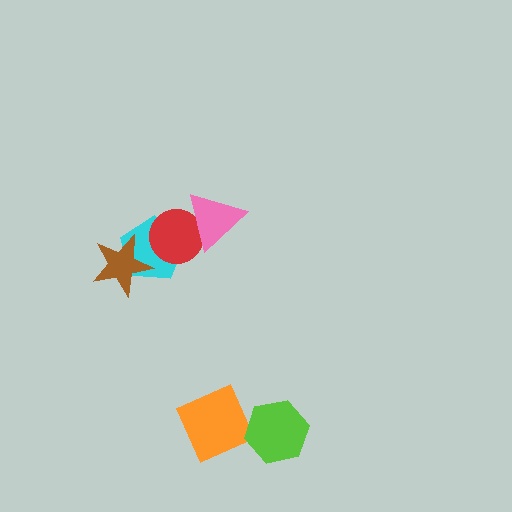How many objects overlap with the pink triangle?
1 object overlaps with the pink triangle.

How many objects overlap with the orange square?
0 objects overlap with the orange square.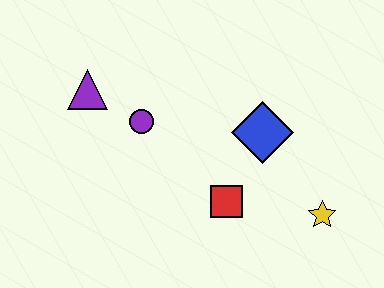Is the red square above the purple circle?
No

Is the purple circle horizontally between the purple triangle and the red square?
Yes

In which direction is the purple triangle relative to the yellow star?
The purple triangle is to the left of the yellow star.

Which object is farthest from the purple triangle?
The yellow star is farthest from the purple triangle.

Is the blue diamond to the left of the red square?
No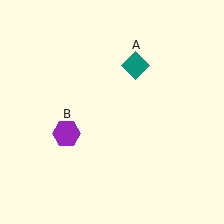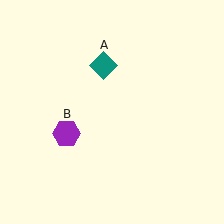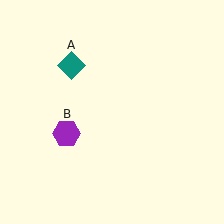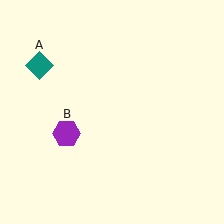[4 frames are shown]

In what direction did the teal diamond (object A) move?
The teal diamond (object A) moved left.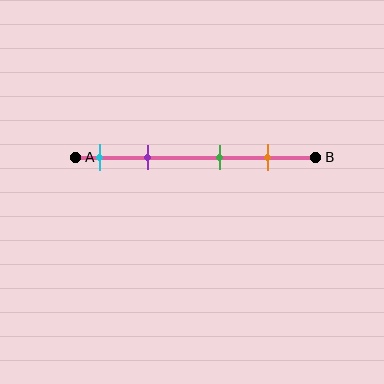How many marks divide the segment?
There are 4 marks dividing the segment.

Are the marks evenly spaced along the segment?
No, the marks are not evenly spaced.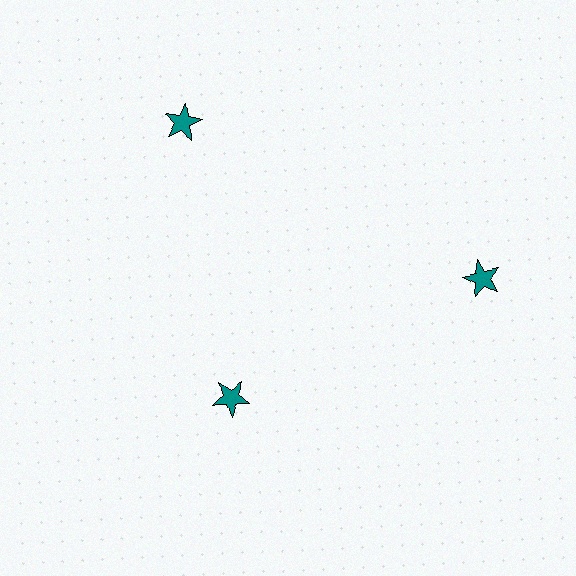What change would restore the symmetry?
The symmetry would be restored by moving it outward, back onto the ring so that all 3 stars sit at equal angles and equal distance from the center.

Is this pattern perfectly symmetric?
No. The 3 teal stars are arranged in a ring, but one element near the 7 o'clock position is pulled inward toward the center, breaking the 3-fold rotational symmetry.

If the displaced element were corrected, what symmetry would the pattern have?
It would have 3-fold rotational symmetry — the pattern would map onto itself every 120 degrees.